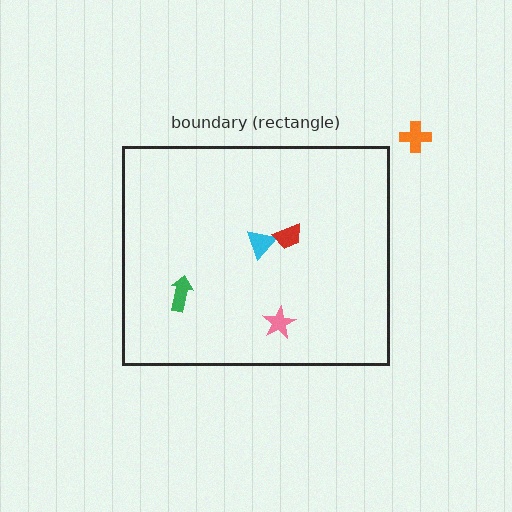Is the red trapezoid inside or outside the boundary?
Inside.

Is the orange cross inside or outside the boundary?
Outside.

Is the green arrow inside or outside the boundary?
Inside.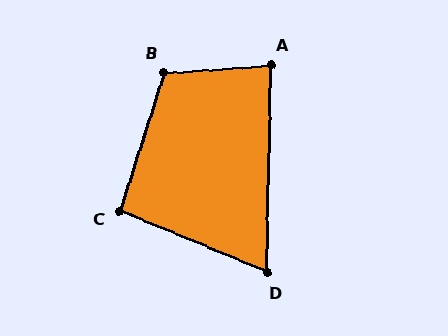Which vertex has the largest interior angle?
B, at approximately 111 degrees.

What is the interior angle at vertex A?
Approximately 85 degrees (acute).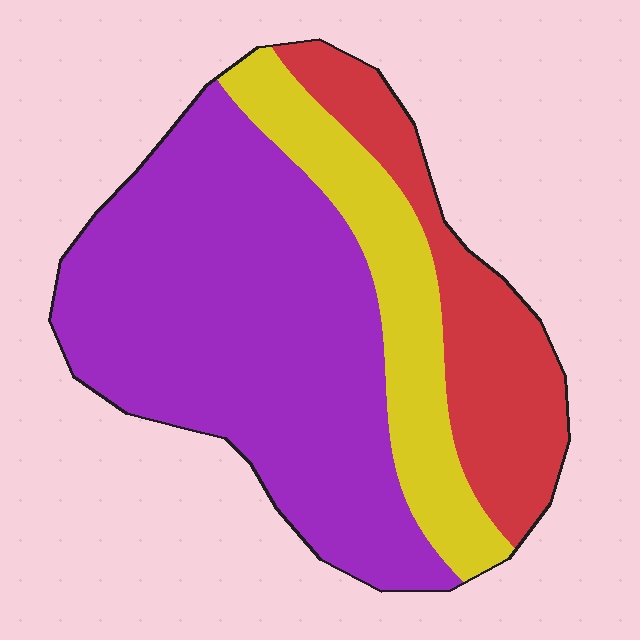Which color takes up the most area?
Purple, at roughly 60%.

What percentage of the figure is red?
Red takes up about one fifth (1/5) of the figure.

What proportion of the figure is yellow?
Yellow takes up between a sixth and a third of the figure.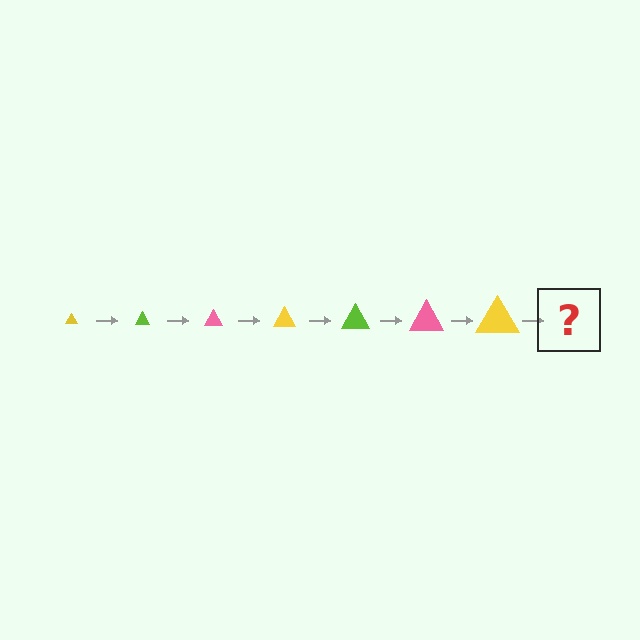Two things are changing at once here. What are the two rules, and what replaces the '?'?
The two rules are that the triangle grows larger each step and the color cycles through yellow, lime, and pink. The '?' should be a lime triangle, larger than the previous one.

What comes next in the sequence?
The next element should be a lime triangle, larger than the previous one.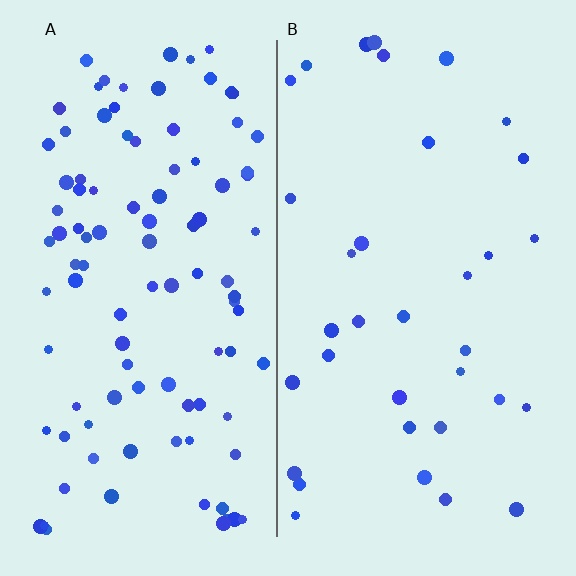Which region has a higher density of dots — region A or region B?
A (the left).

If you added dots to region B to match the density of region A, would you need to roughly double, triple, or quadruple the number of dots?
Approximately triple.